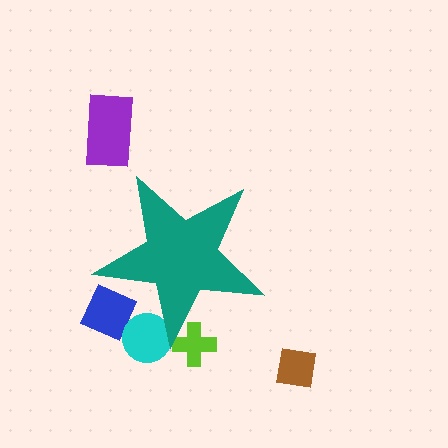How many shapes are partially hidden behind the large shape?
3 shapes are partially hidden.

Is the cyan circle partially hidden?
Yes, the cyan circle is partially hidden behind the teal star.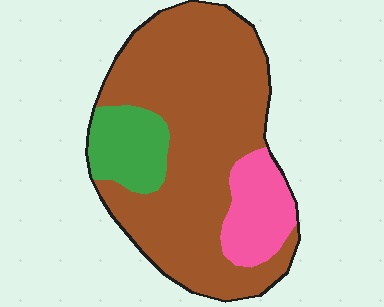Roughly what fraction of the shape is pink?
Pink covers 14% of the shape.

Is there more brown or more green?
Brown.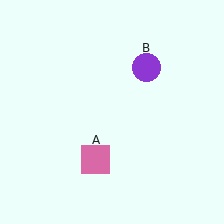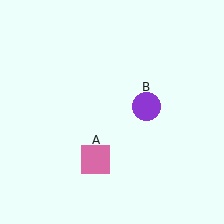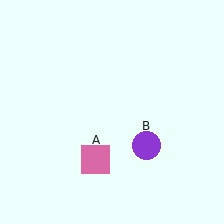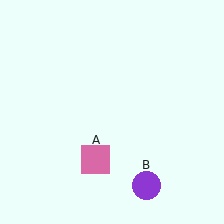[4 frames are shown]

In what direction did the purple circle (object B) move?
The purple circle (object B) moved down.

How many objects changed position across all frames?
1 object changed position: purple circle (object B).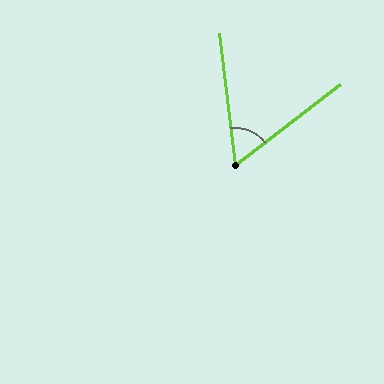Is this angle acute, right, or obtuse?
It is acute.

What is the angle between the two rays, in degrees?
Approximately 59 degrees.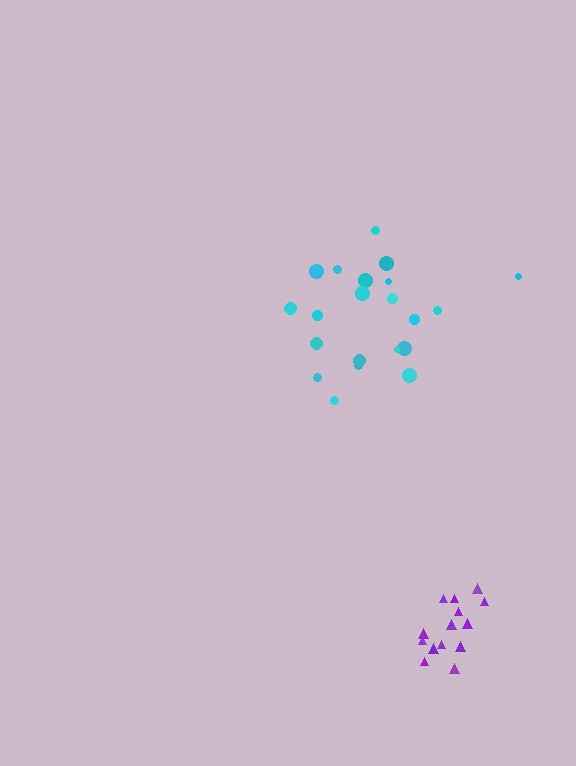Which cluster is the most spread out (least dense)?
Cyan.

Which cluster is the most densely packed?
Purple.